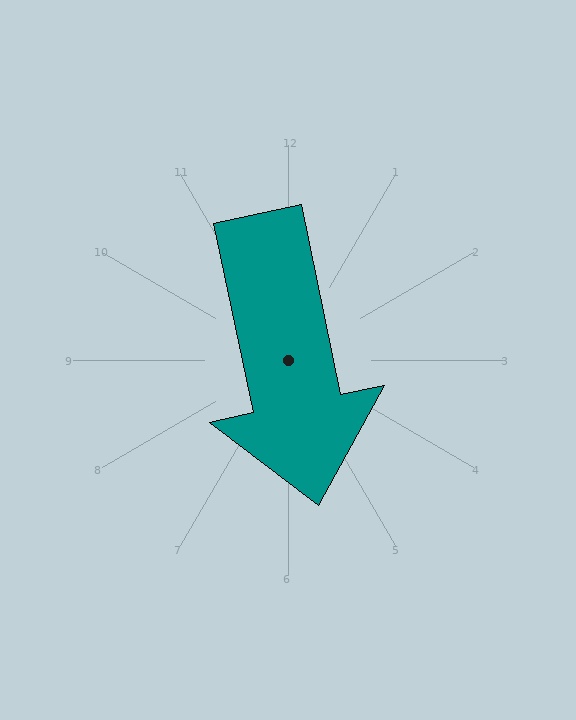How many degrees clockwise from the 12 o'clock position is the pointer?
Approximately 168 degrees.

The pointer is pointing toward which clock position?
Roughly 6 o'clock.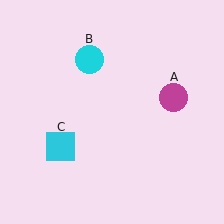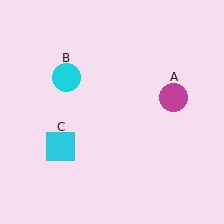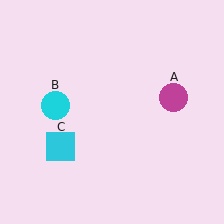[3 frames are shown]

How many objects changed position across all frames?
1 object changed position: cyan circle (object B).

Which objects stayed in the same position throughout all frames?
Magenta circle (object A) and cyan square (object C) remained stationary.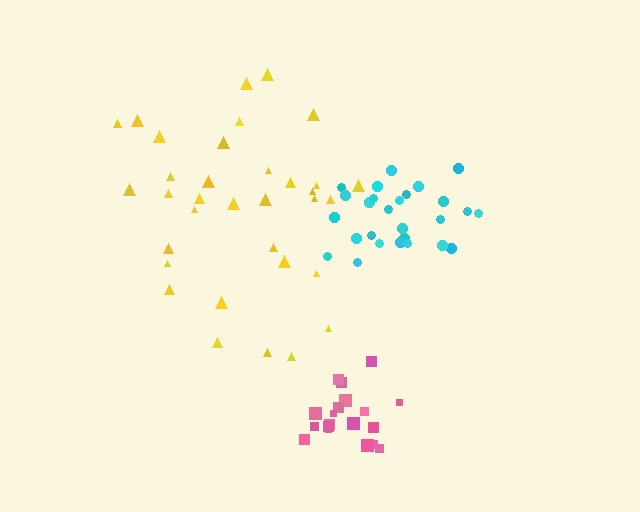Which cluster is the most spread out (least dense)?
Yellow.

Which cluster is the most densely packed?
Pink.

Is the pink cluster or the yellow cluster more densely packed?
Pink.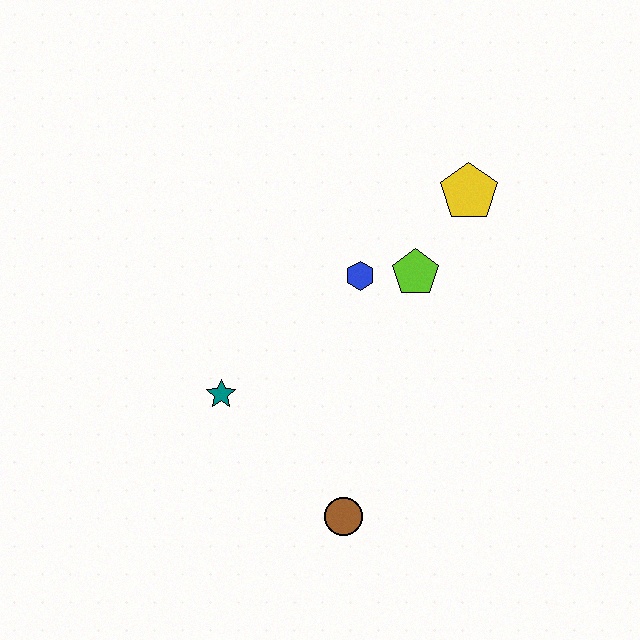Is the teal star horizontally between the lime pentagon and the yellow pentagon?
No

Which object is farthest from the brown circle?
The yellow pentagon is farthest from the brown circle.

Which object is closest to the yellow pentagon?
The lime pentagon is closest to the yellow pentagon.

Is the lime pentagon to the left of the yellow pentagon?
Yes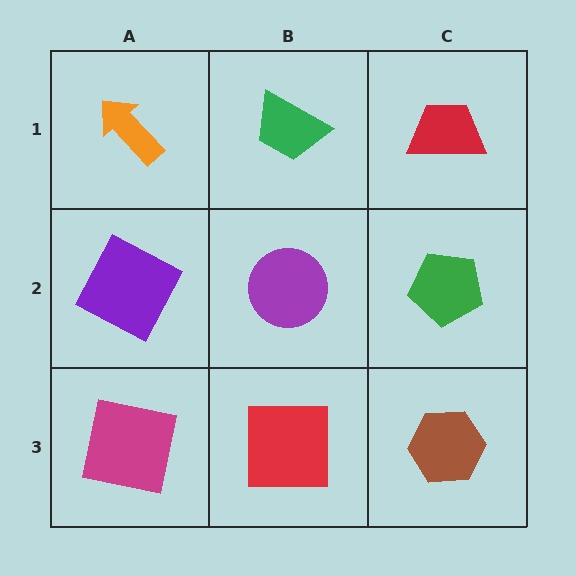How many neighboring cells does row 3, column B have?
3.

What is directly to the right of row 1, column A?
A green trapezoid.